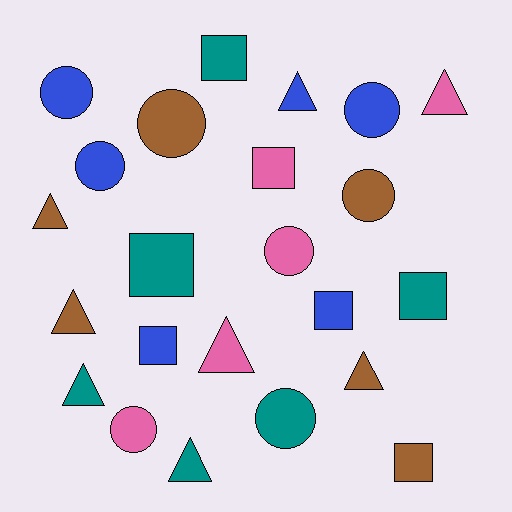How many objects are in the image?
There are 23 objects.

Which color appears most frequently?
Teal, with 6 objects.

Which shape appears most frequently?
Triangle, with 8 objects.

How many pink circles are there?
There are 2 pink circles.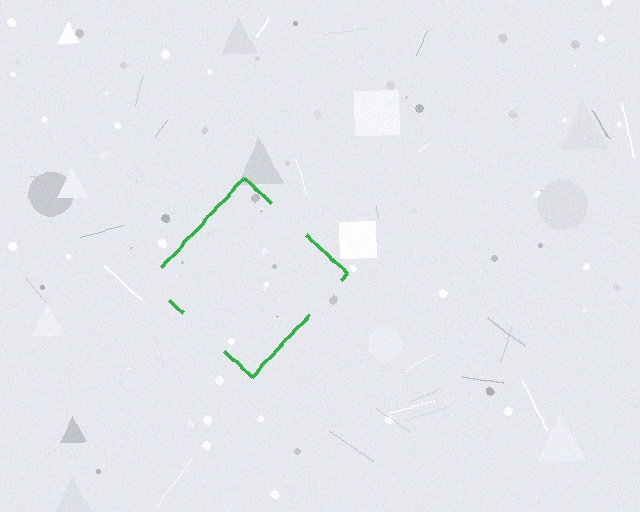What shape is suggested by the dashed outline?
The dashed outline suggests a diamond.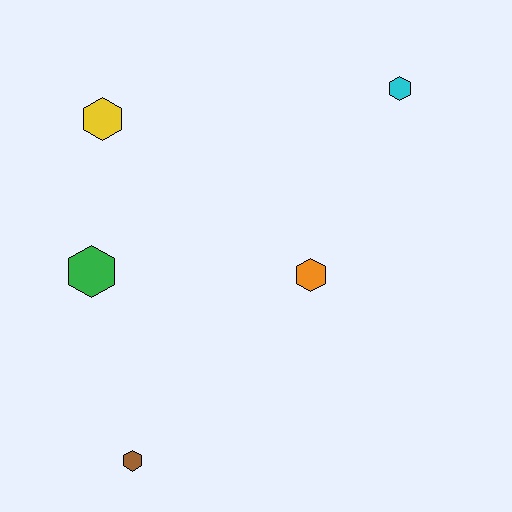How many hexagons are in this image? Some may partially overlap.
There are 5 hexagons.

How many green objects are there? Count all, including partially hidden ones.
There is 1 green object.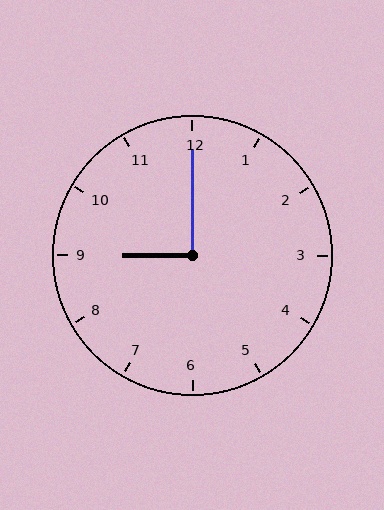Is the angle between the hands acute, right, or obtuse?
It is right.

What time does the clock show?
9:00.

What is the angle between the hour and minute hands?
Approximately 90 degrees.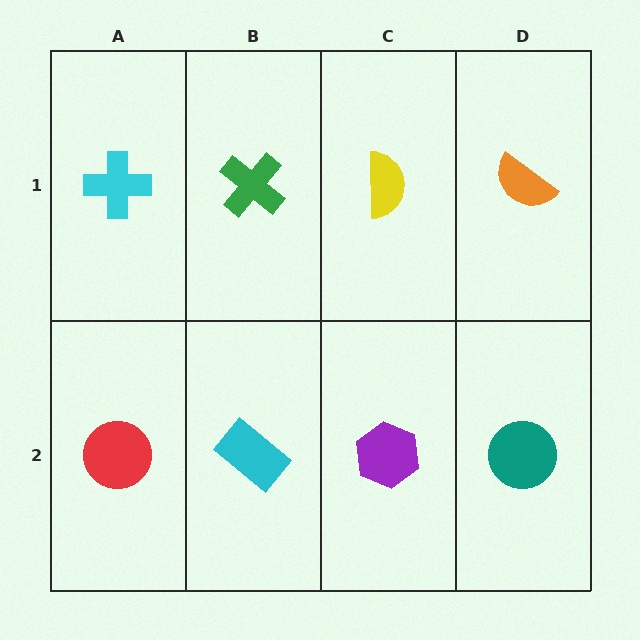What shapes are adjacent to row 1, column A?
A red circle (row 2, column A), a green cross (row 1, column B).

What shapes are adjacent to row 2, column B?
A green cross (row 1, column B), a red circle (row 2, column A), a purple hexagon (row 2, column C).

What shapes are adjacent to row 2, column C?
A yellow semicircle (row 1, column C), a cyan rectangle (row 2, column B), a teal circle (row 2, column D).